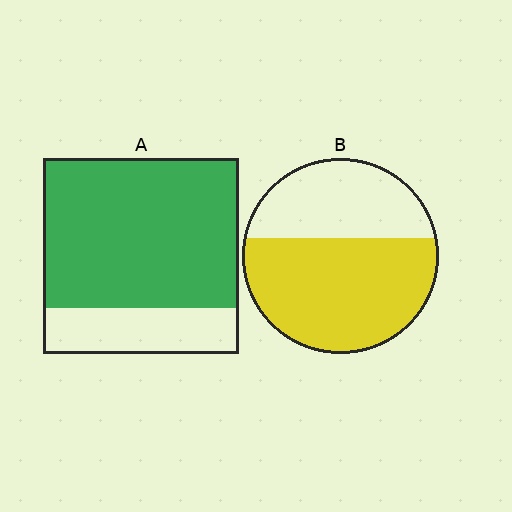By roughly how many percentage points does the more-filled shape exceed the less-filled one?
By roughly 15 percentage points (A over B).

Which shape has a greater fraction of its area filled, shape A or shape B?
Shape A.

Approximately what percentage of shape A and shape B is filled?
A is approximately 75% and B is approximately 60%.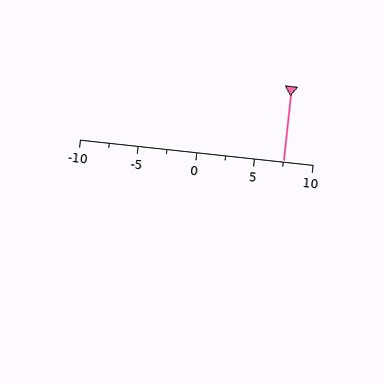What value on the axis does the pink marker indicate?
The marker indicates approximately 7.5.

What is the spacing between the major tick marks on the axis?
The major ticks are spaced 5 apart.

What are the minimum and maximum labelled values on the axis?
The axis runs from -10 to 10.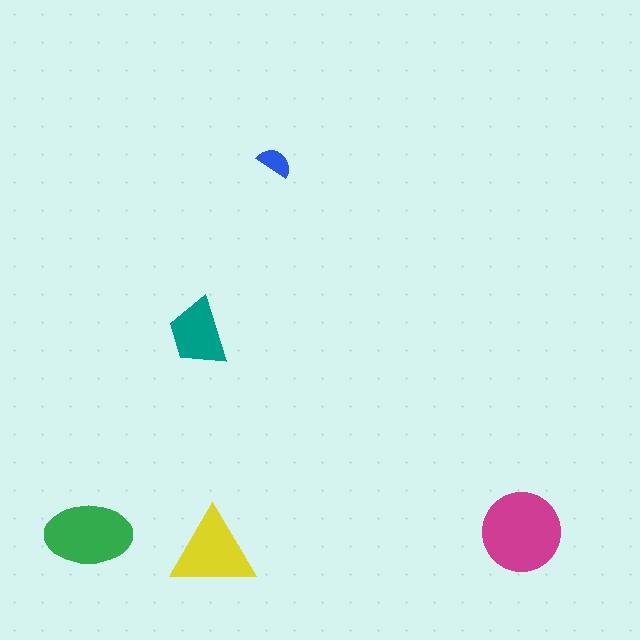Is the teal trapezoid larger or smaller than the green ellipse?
Smaller.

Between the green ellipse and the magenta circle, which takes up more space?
The magenta circle.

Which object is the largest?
The magenta circle.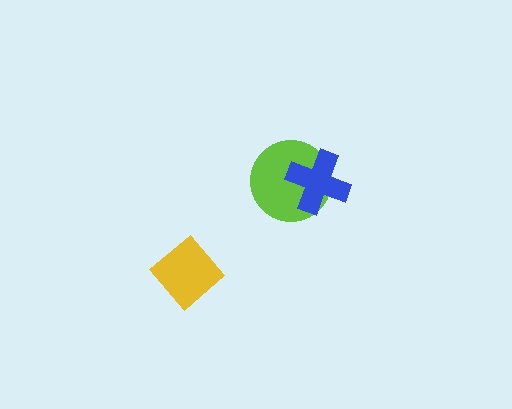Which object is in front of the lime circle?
The blue cross is in front of the lime circle.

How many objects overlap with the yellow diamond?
0 objects overlap with the yellow diamond.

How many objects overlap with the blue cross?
1 object overlaps with the blue cross.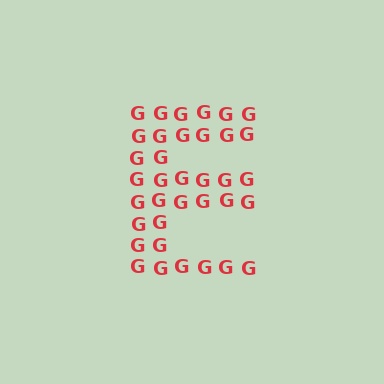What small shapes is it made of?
It is made of small letter G's.